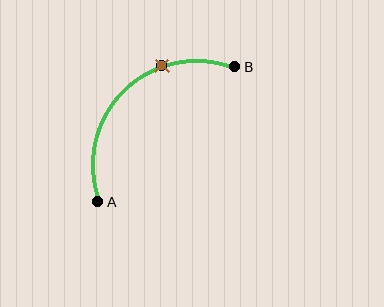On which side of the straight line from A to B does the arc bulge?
The arc bulges above and to the left of the straight line connecting A and B.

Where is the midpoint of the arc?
The arc midpoint is the point on the curve farthest from the straight line joining A and B. It sits above and to the left of that line.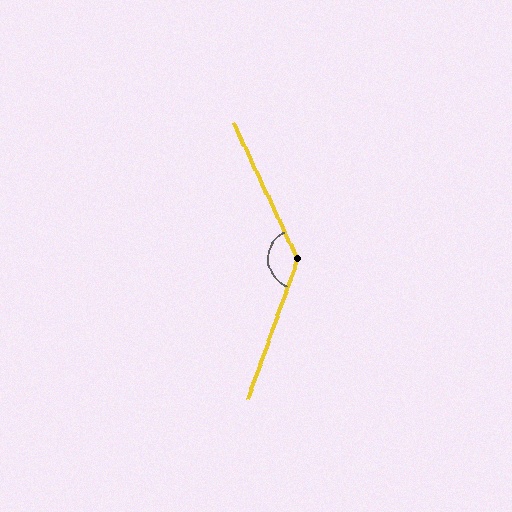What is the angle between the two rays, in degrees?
Approximately 135 degrees.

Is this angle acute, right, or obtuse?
It is obtuse.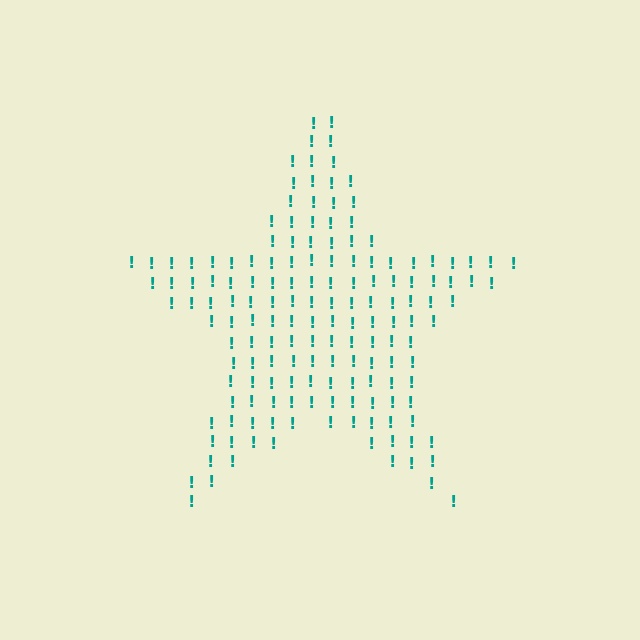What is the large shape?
The large shape is a star.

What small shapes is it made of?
It is made of small exclamation marks.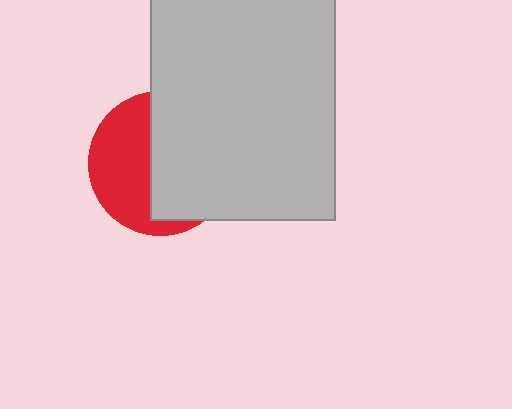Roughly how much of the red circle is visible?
A small part of it is visible (roughly 44%).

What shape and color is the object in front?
The object in front is a light gray rectangle.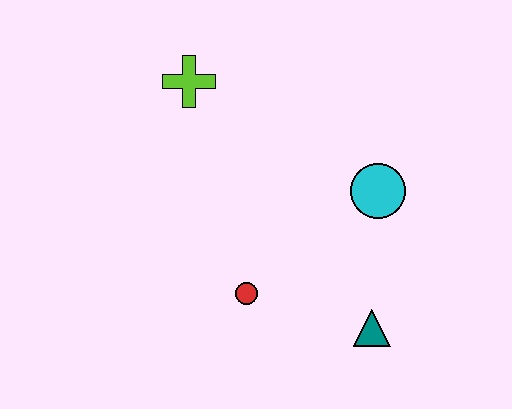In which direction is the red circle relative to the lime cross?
The red circle is below the lime cross.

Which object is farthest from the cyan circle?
The lime cross is farthest from the cyan circle.